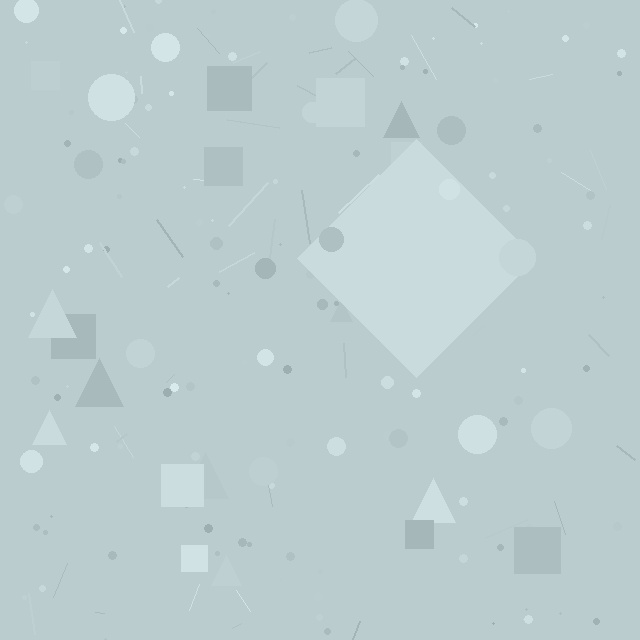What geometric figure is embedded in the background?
A diamond is embedded in the background.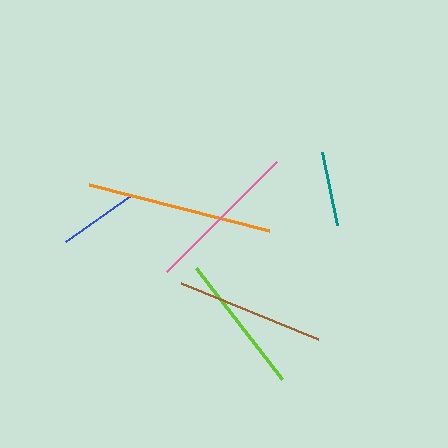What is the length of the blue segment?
The blue segment is approximately 79 pixels long.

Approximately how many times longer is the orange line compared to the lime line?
The orange line is approximately 1.3 times the length of the lime line.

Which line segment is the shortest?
The teal line is the shortest at approximately 75 pixels.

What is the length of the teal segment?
The teal segment is approximately 75 pixels long.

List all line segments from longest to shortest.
From longest to shortest: orange, pink, brown, lime, blue, teal.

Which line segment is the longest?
The orange line is the longest at approximately 185 pixels.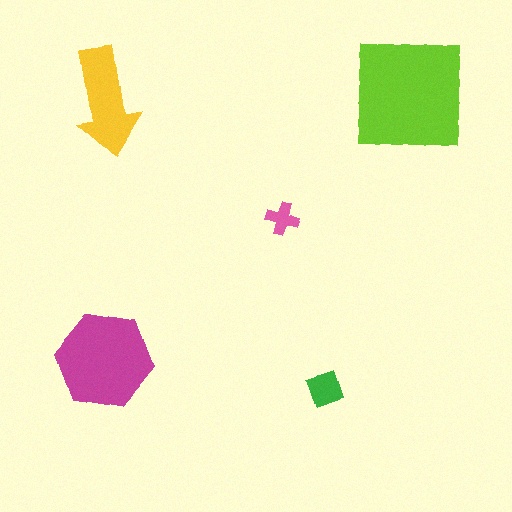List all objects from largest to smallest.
The lime square, the magenta hexagon, the yellow arrow, the green diamond, the pink cross.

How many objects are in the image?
There are 5 objects in the image.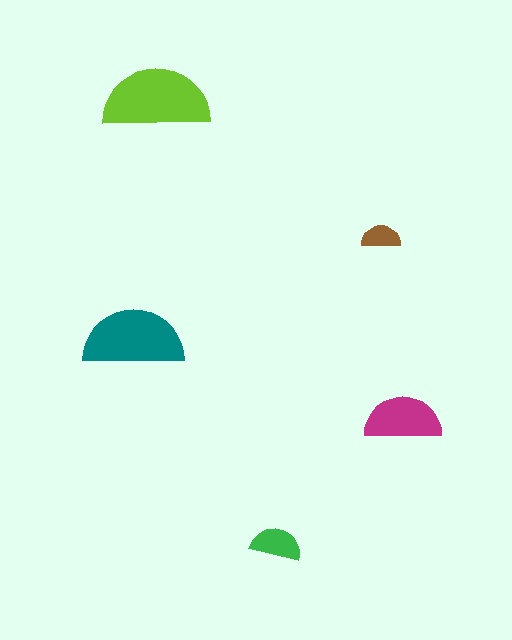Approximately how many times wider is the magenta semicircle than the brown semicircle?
About 2 times wider.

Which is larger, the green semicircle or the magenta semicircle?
The magenta one.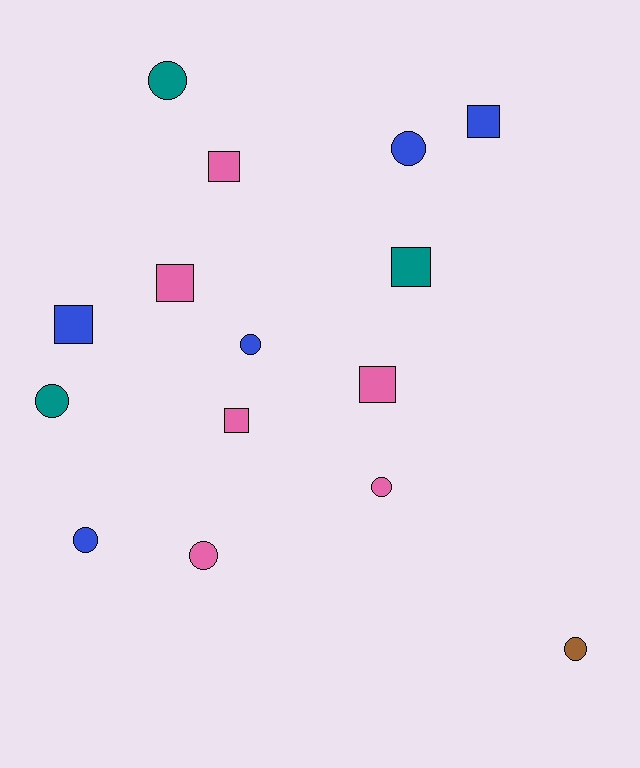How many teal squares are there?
There is 1 teal square.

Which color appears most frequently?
Pink, with 6 objects.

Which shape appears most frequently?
Circle, with 8 objects.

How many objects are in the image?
There are 15 objects.